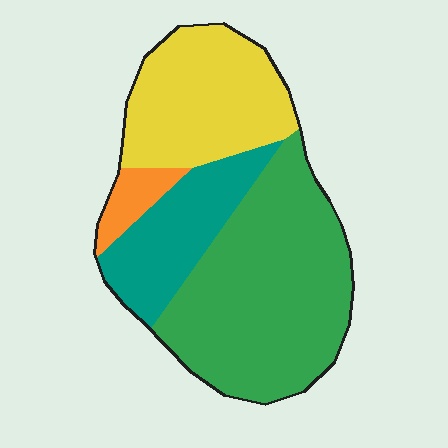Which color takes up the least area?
Orange, at roughly 5%.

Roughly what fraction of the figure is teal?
Teal takes up about one fifth (1/5) of the figure.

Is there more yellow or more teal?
Yellow.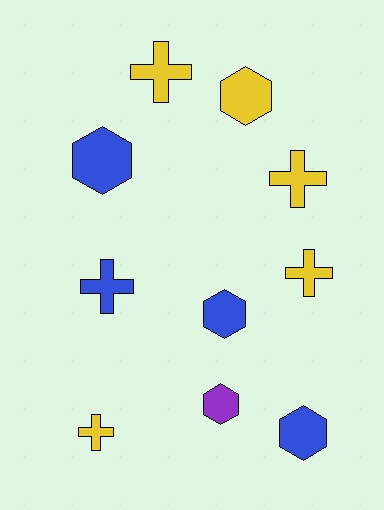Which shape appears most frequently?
Hexagon, with 5 objects.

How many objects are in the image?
There are 10 objects.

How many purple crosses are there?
There are no purple crosses.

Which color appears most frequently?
Yellow, with 5 objects.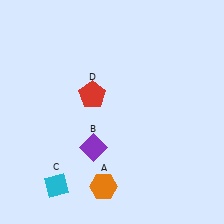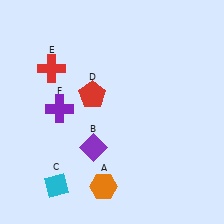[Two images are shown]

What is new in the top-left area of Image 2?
A red cross (E) was added in the top-left area of Image 2.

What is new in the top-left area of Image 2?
A purple cross (F) was added in the top-left area of Image 2.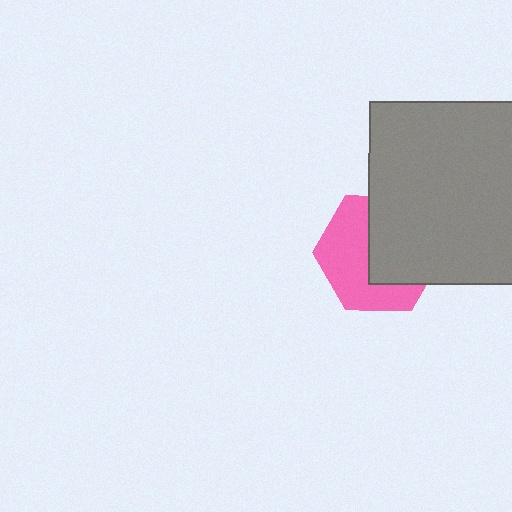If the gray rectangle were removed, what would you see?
You would see the complete pink hexagon.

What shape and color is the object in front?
The object in front is a gray rectangle.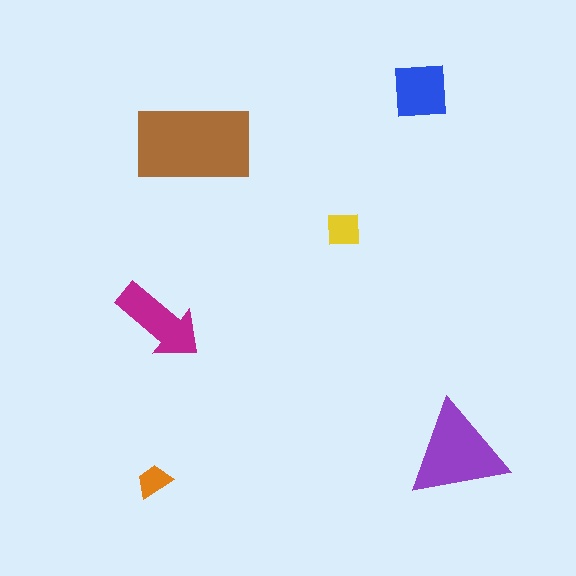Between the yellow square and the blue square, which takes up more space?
The blue square.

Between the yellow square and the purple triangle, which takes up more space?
The purple triangle.